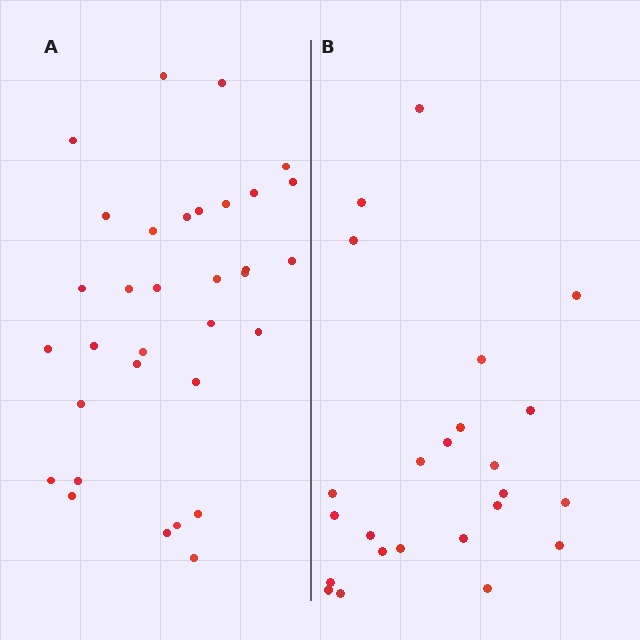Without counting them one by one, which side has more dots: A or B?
Region A (the left region) has more dots.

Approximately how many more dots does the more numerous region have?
Region A has roughly 8 or so more dots than region B.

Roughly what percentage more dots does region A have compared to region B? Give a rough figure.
About 40% more.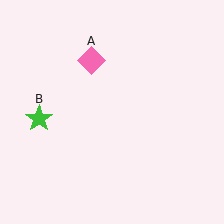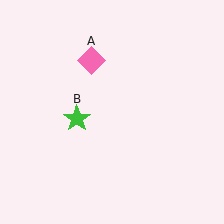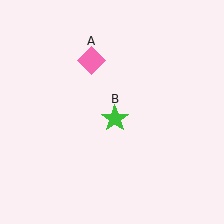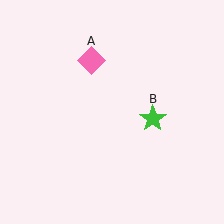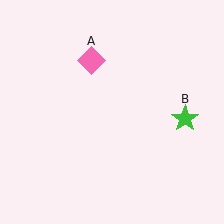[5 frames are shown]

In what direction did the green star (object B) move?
The green star (object B) moved right.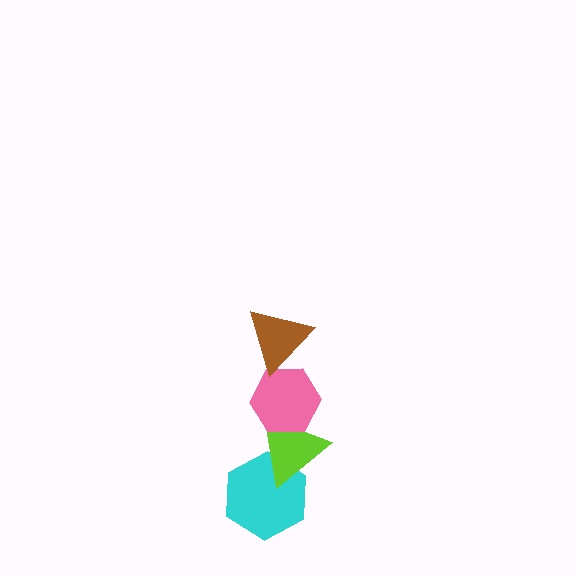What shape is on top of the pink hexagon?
The brown triangle is on top of the pink hexagon.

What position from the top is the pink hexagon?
The pink hexagon is 2nd from the top.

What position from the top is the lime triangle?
The lime triangle is 3rd from the top.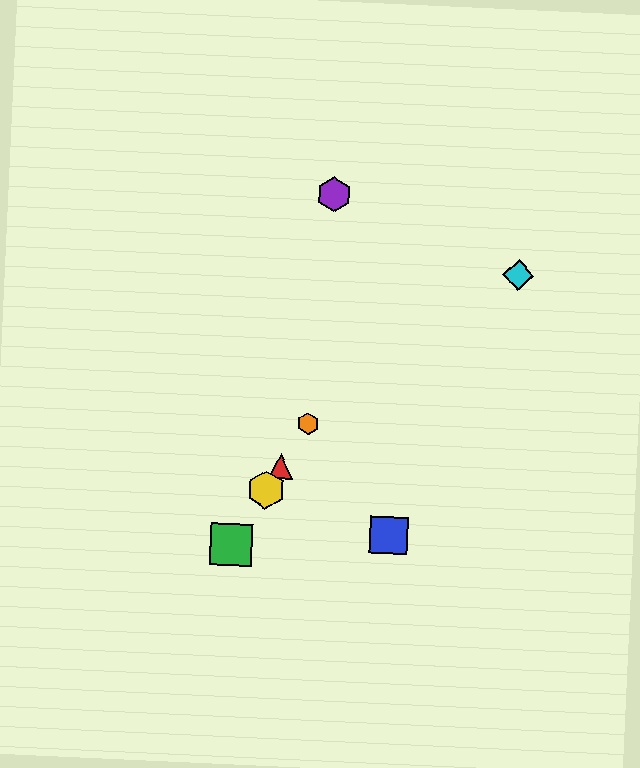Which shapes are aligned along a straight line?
The red triangle, the green square, the yellow hexagon, the orange hexagon are aligned along a straight line.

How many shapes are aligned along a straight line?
4 shapes (the red triangle, the green square, the yellow hexagon, the orange hexagon) are aligned along a straight line.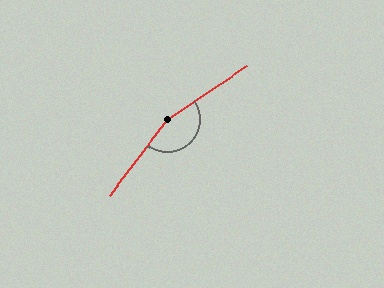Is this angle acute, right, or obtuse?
It is obtuse.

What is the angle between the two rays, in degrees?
Approximately 161 degrees.